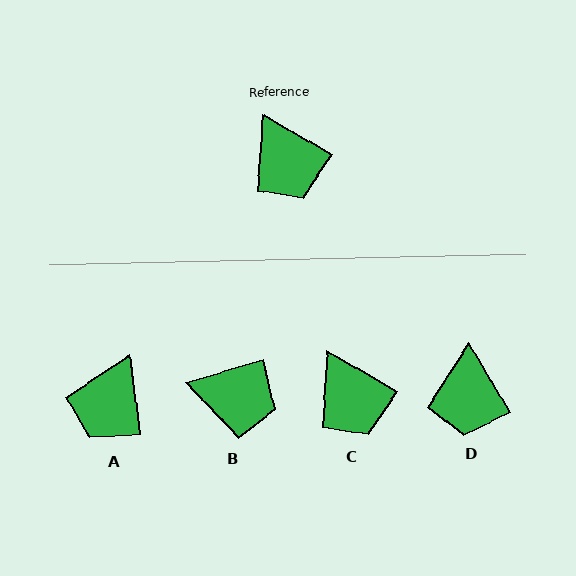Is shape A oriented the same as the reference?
No, it is off by about 52 degrees.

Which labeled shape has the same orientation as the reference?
C.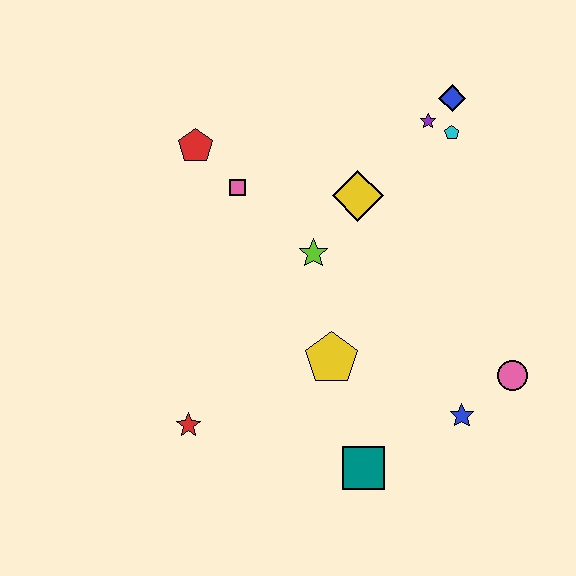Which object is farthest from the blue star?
The red pentagon is farthest from the blue star.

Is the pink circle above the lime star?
No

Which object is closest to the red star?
The yellow pentagon is closest to the red star.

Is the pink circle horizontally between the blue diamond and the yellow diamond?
No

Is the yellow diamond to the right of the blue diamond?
No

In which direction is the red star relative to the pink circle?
The red star is to the left of the pink circle.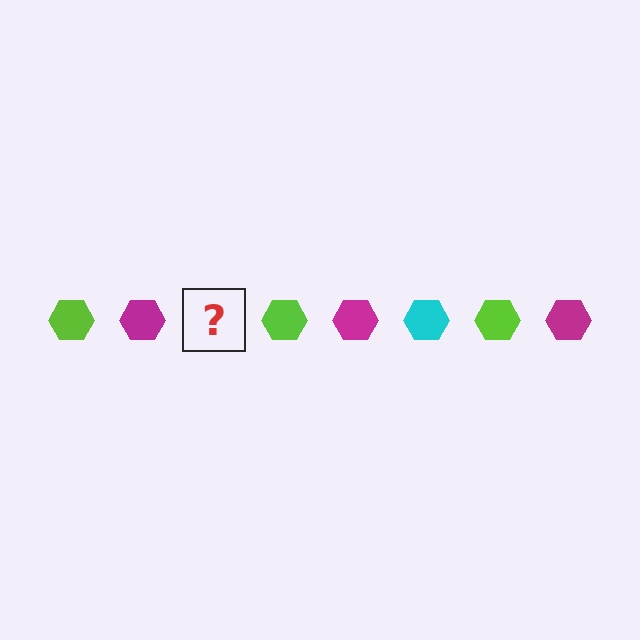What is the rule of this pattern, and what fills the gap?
The rule is that the pattern cycles through lime, magenta, cyan hexagons. The gap should be filled with a cyan hexagon.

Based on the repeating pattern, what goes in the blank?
The blank should be a cyan hexagon.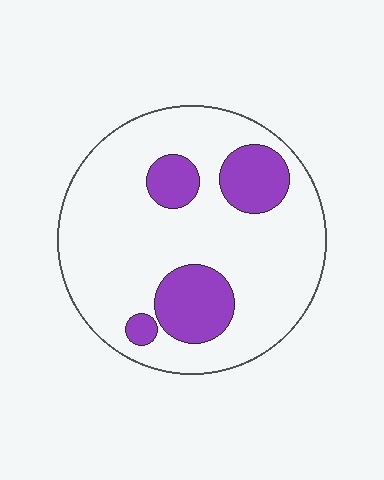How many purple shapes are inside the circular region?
4.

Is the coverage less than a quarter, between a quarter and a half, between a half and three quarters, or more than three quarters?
Less than a quarter.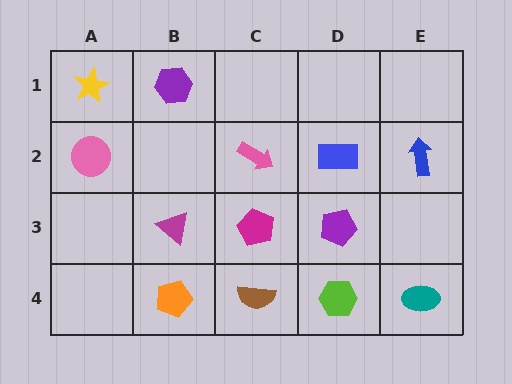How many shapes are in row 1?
2 shapes.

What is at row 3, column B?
A magenta triangle.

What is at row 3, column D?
A purple pentagon.